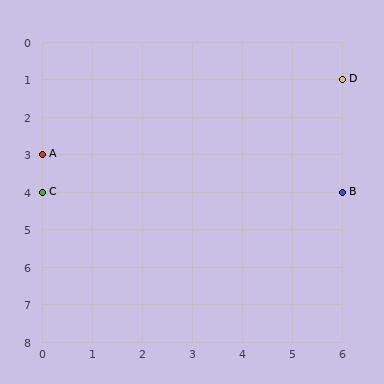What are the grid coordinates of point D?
Point D is at grid coordinates (6, 1).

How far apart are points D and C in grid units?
Points D and C are 6 columns and 3 rows apart (about 6.7 grid units diagonally).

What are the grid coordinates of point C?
Point C is at grid coordinates (0, 4).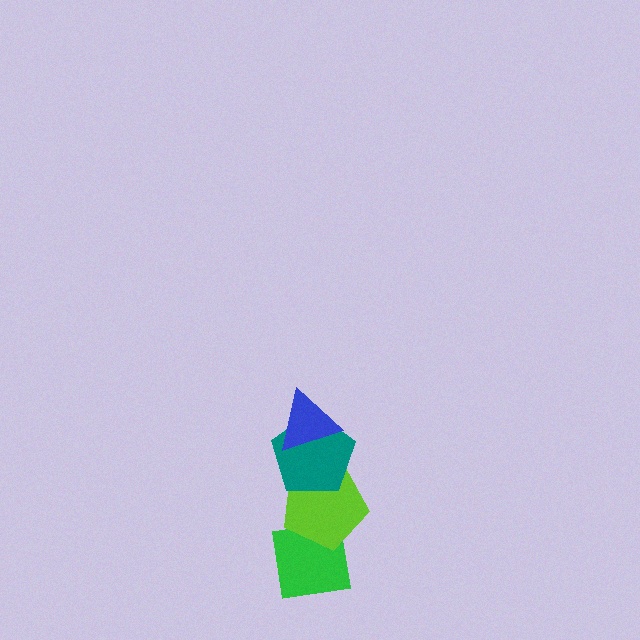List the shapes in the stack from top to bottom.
From top to bottom: the blue triangle, the teal pentagon, the lime pentagon, the green square.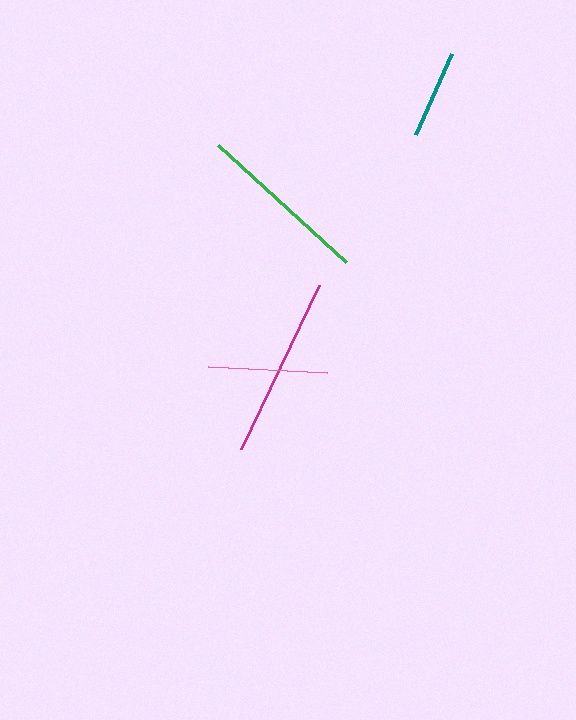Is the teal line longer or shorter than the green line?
The green line is longer than the teal line.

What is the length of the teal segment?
The teal segment is approximately 89 pixels long.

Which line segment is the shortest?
The teal line is the shortest at approximately 89 pixels.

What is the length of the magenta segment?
The magenta segment is approximately 182 pixels long.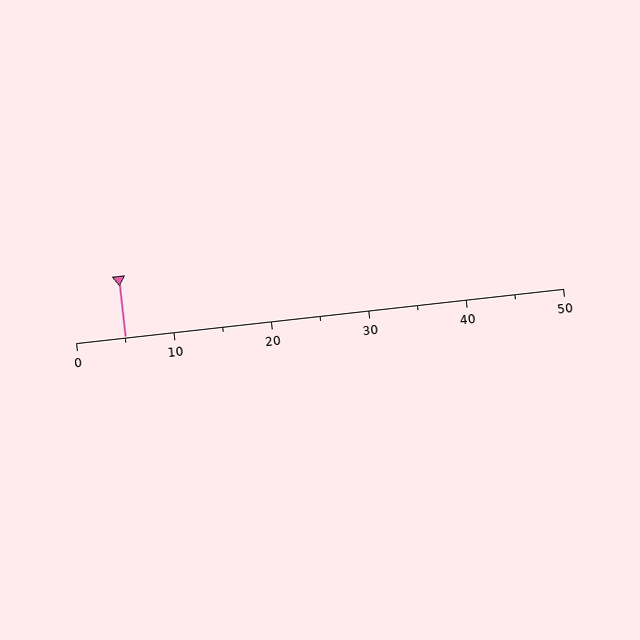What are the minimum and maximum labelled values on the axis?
The axis runs from 0 to 50.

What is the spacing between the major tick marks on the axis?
The major ticks are spaced 10 apart.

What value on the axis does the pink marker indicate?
The marker indicates approximately 5.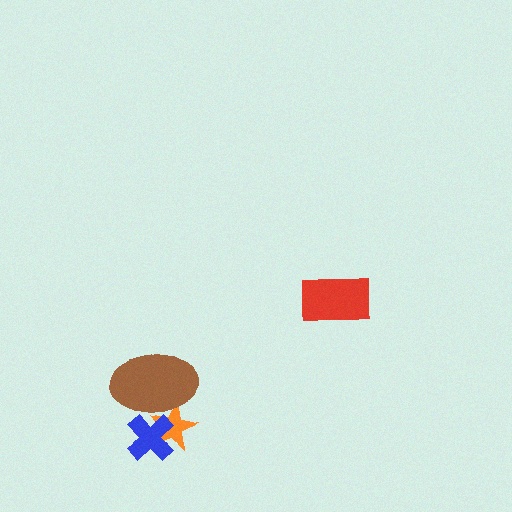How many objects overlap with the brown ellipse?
2 objects overlap with the brown ellipse.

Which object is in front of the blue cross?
The brown ellipse is in front of the blue cross.